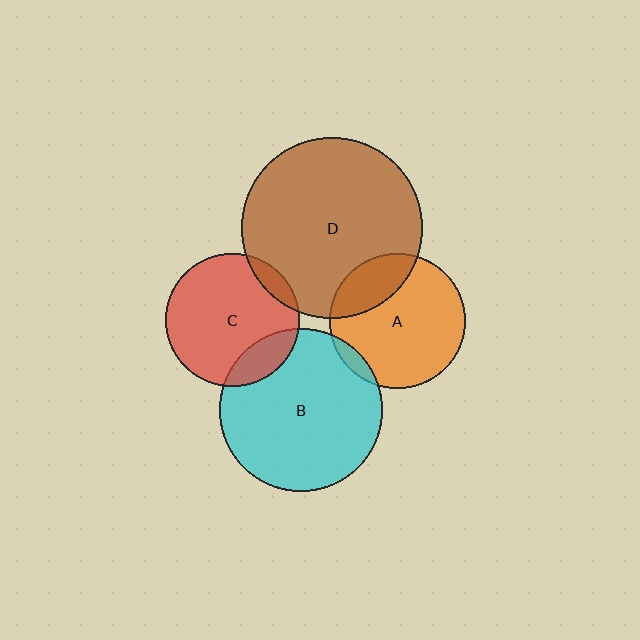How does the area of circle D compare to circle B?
Approximately 1.2 times.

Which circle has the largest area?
Circle D (brown).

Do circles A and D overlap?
Yes.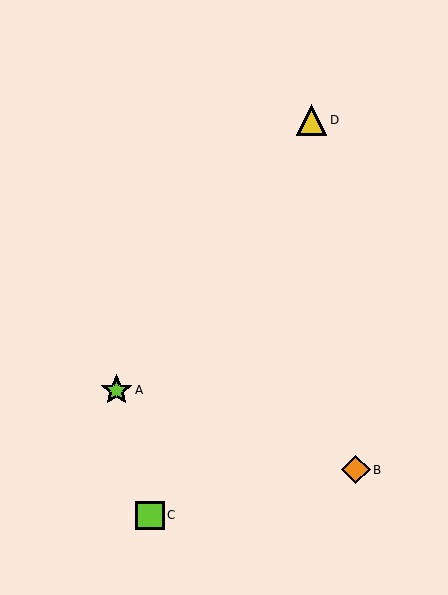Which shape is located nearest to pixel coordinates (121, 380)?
The lime star (labeled A) at (116, 390) is nearest to that location.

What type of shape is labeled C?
Shape C is a lime square.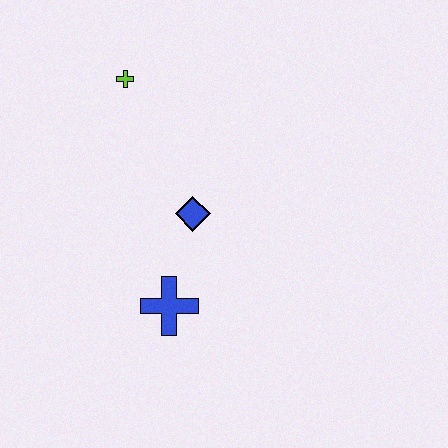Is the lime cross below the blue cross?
No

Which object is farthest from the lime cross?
The blue cross is farthest from the lime cross.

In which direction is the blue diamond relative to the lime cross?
The blue diamond is below the lime cross.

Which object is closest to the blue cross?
The blue diamond is closest to the blue cross.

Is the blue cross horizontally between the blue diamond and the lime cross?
Yes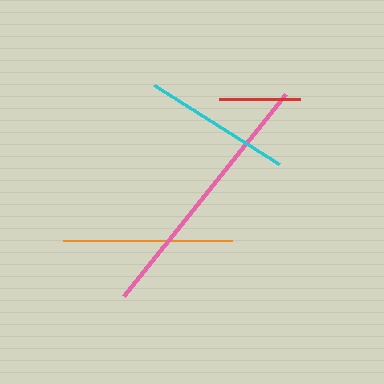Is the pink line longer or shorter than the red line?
The pink line is longer than the red line.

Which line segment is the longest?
The pink line is the longest at approximately 259 pixels.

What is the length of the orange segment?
The orange segment is approximately 169 pixels long.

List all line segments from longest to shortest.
From longest to shortest: pink, orange, cyan, red.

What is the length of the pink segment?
The pink segment is approximately 259 pixels long.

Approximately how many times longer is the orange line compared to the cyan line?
The orange line is approximately 1.1 times the length of the cyan line.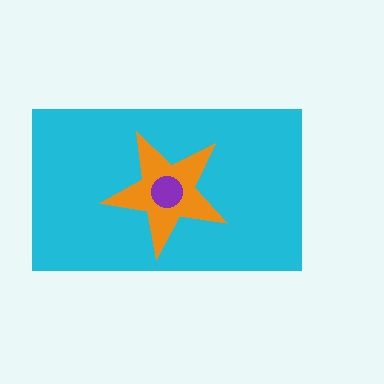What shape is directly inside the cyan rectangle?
The orange star.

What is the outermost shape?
The cyan rectangle.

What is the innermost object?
The purple circle.